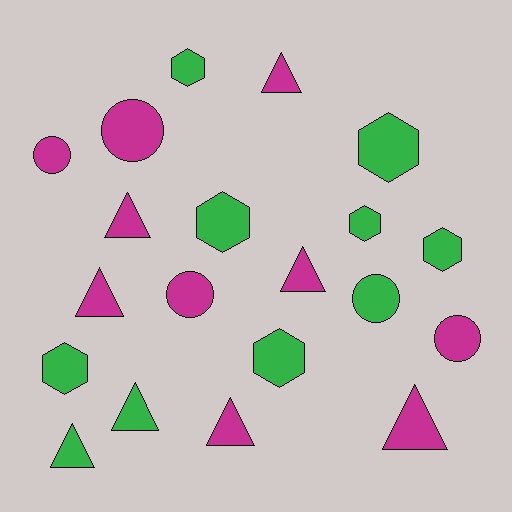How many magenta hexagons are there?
There are no magenta hexagons.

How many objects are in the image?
There are 20 objects.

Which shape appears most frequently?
Triangle, with 8 objects.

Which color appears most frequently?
Magenta, with 10 objects.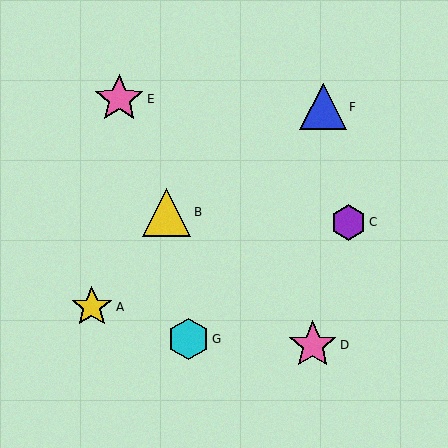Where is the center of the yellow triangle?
The center of the yellow triangle is at (167, 212).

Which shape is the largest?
The pink star (labeled E) is the largest.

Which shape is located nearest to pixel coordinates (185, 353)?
The cyan hexagon (labeled G) at (189, 339) is nearest to that location.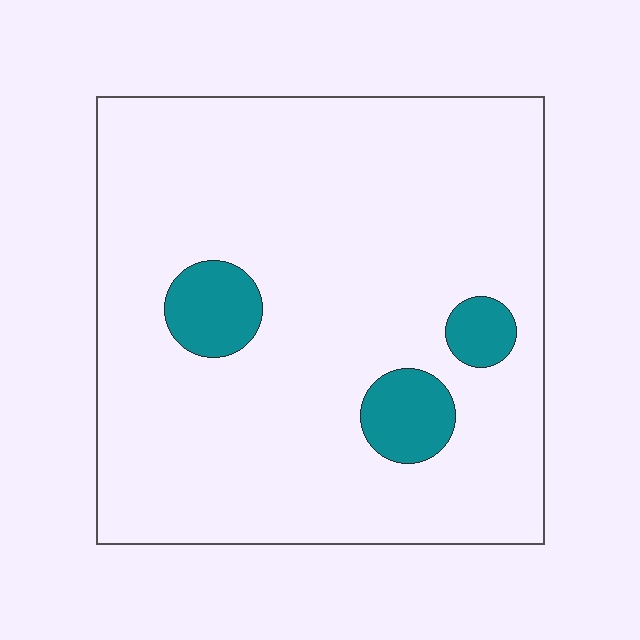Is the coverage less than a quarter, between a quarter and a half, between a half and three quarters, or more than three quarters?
Less than a quarter.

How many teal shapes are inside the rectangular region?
3.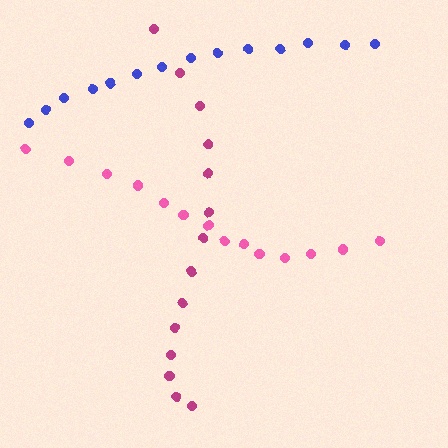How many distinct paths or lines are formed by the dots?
There are 3 distinct paths.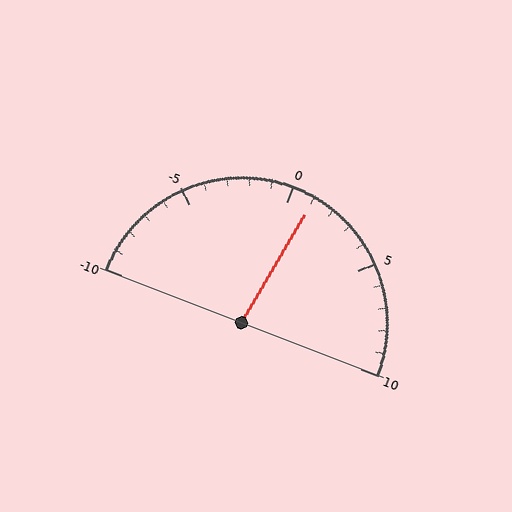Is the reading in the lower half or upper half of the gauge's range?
The reading is in the upper half of the range (-10 to 10).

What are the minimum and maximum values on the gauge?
The gauge ranges from -10 to 10.